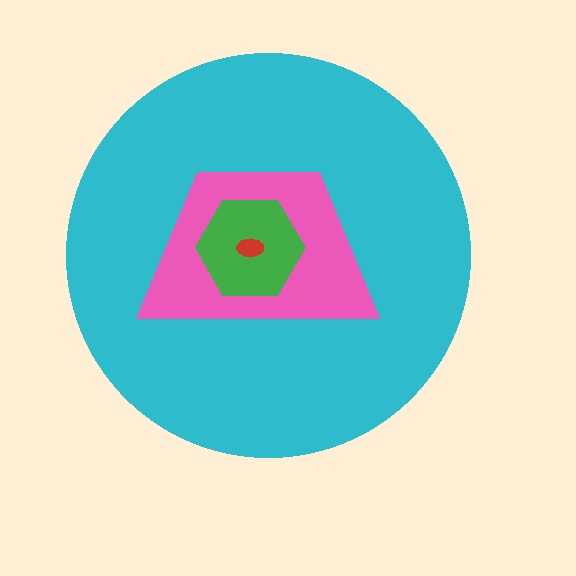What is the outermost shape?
The cyan circle.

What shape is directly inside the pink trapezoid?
The green hexagon.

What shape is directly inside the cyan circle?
The pink trapezoid.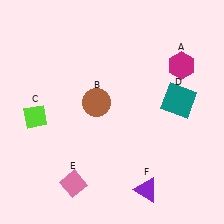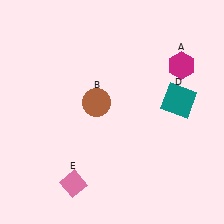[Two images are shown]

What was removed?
The lime diamond (C), the purple triangle (F) were removed in Image 2.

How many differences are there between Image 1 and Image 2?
There are 2 differences between the two images.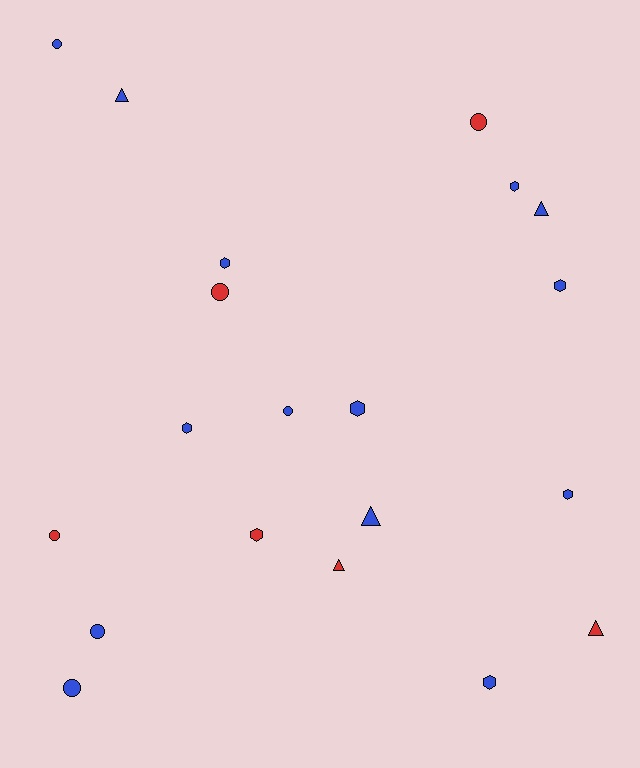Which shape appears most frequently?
Hexagon, with 8 objects.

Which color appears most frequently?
Blue, with 14 objects.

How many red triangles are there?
There are 2 red triangles.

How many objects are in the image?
There are 20 objects.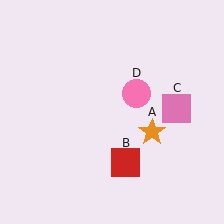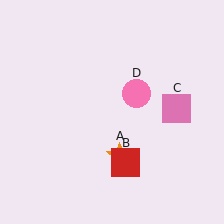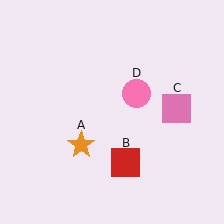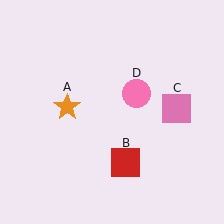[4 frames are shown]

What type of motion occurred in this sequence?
The orange star (object A) rotated clockwise around the center of the scene.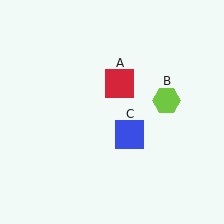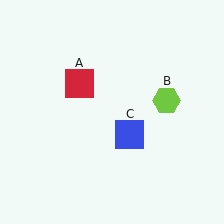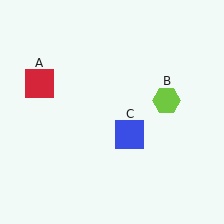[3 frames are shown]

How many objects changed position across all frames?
1 object changed position: red square (object A).